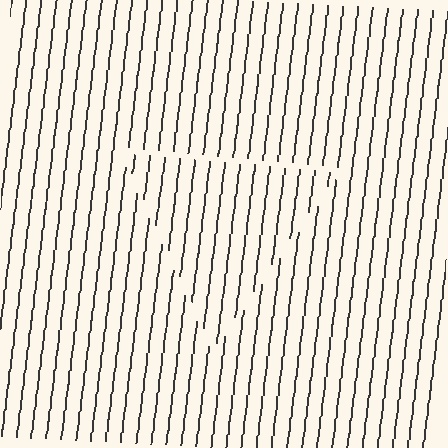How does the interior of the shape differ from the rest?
The interior of the shape contains the same grating, shifted by half a period — the contour is defined by the phase discontinuity where line-ends from the inner and outer gratings abut.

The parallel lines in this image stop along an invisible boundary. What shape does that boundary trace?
An illusory triangle. The interior of the shape contains the same grating, shifted by half a period — the contour is defined by the phase discontinuity where line-ends from the inner and outer gratings abut.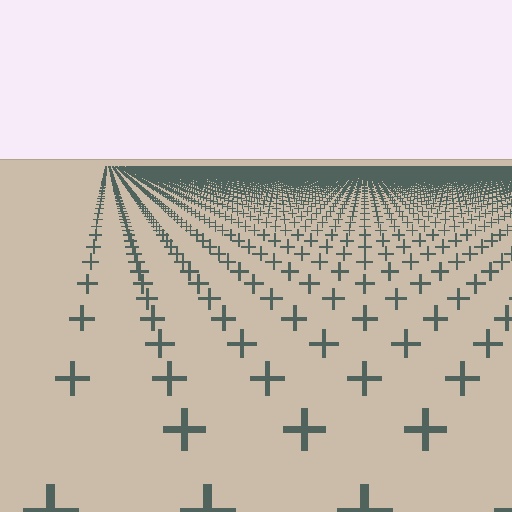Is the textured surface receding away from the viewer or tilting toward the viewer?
The surface is receding away from the viewer. Texture elements get smaller and denser toward the top.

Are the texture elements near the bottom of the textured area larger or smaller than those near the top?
Larger. Near the bottom, elements are closer to the viewer and appear at a bigger on-screen size.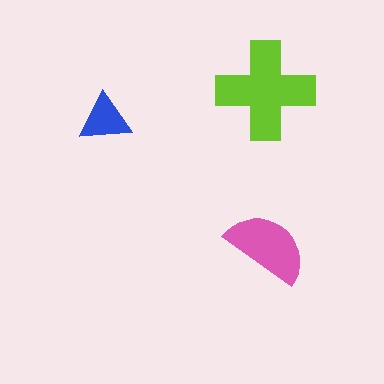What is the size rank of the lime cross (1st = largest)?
1st.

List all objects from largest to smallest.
The lime cross, the pink semicircle, the blue triangle.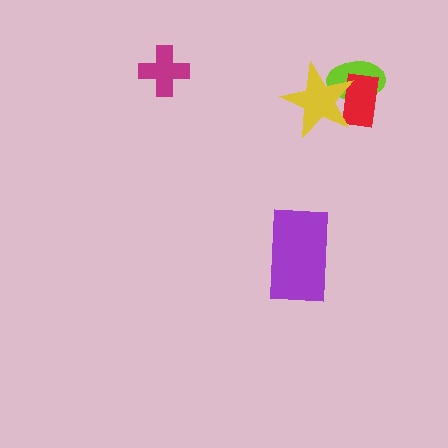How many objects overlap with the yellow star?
2 objects overlap with the yellow star.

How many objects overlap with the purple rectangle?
0 objects overlap with the purple rectangle.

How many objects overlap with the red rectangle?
2 objects overlap with the red rectangle.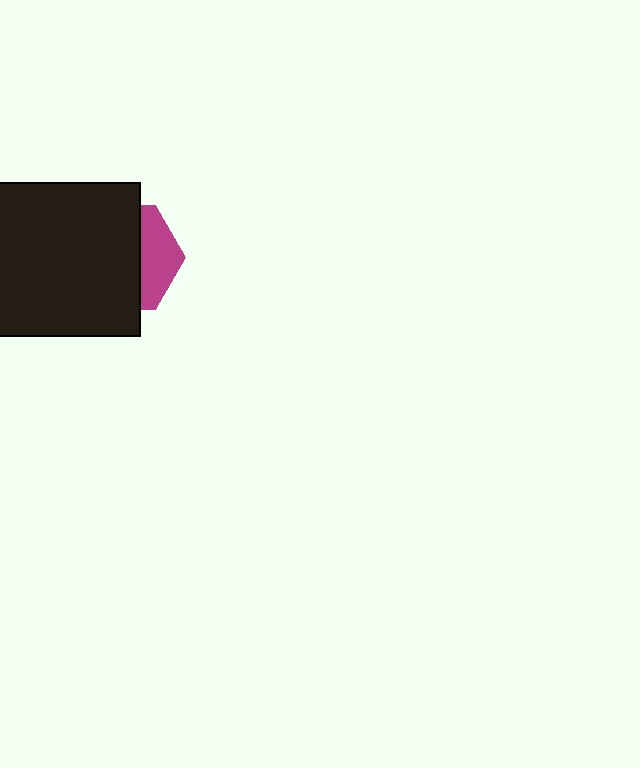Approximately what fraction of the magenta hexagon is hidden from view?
Roughly 68% of the magenta hexagon is hidden behind the black square.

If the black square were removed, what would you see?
You would see the complete magenta hexagon.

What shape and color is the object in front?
The object in front is a black square.